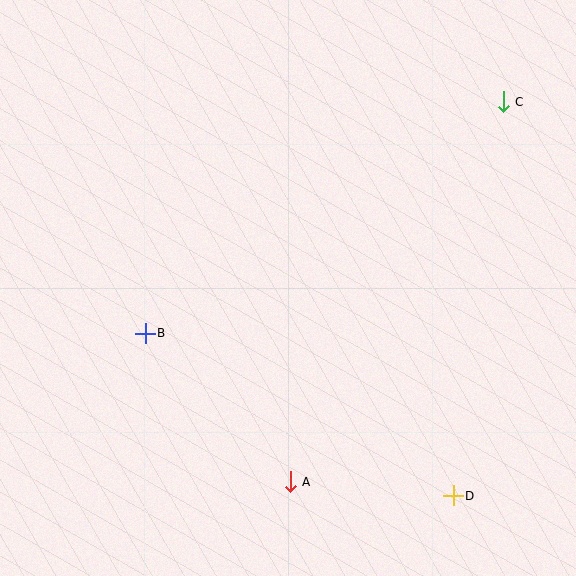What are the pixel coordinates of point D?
Point D is at (453, 496).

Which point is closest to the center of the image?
Point B at (145, 333) is closest to the center.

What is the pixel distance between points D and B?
The distance between D and B is 348 pixels.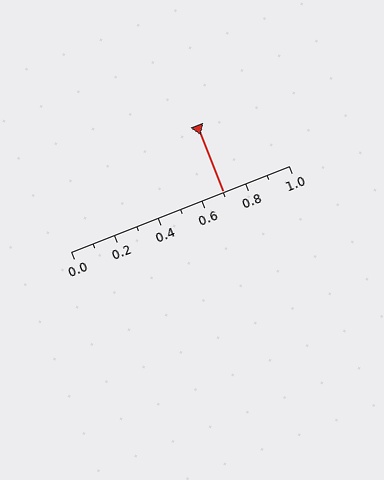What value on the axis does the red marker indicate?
The marker indicates approximately 0.7.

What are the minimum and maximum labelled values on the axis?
The axis runs from 0.0 to 1.0.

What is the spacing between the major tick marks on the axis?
The major ticks are spaced 0.2 apart.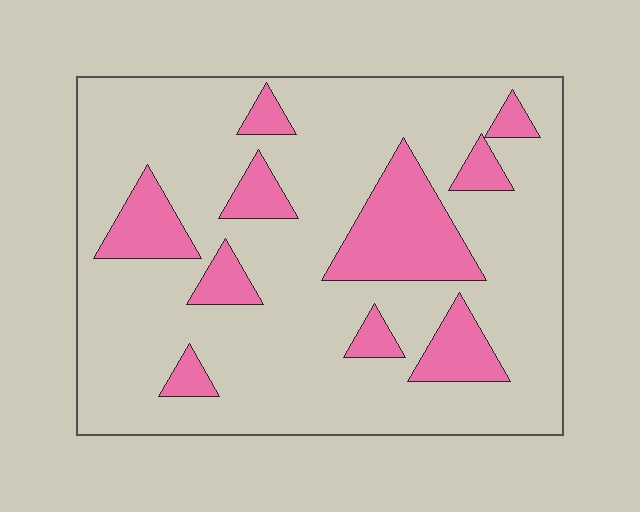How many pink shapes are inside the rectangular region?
10.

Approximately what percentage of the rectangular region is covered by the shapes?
Approximately 20%.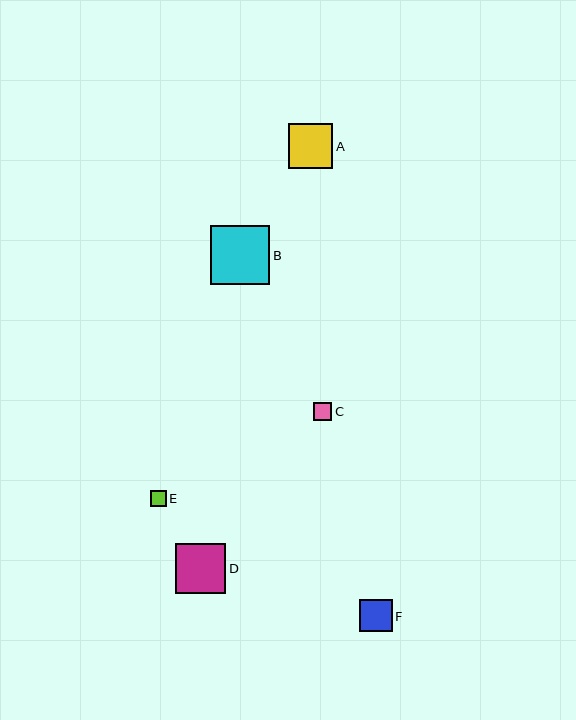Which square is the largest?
Square B is the largest with a size of approximately 59 pixels.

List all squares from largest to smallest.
From largest to smallest: B, D, A, F, C, E.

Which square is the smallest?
Square E is the smallest with a size of approximately 16 pixels.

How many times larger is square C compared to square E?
Square C is approximately 1.2 times the size of square E.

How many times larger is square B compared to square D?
Square B is approximately 1.2 times the size of square D.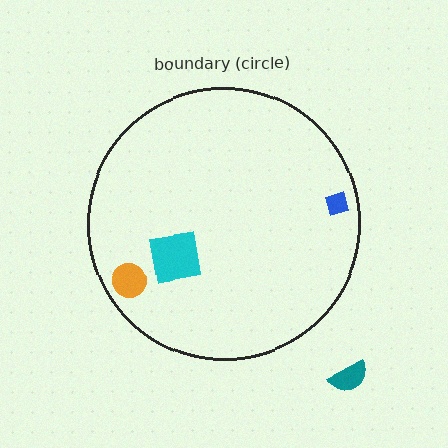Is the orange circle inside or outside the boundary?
Inside.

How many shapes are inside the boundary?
3 inside, 1 outside.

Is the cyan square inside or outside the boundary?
Inside.